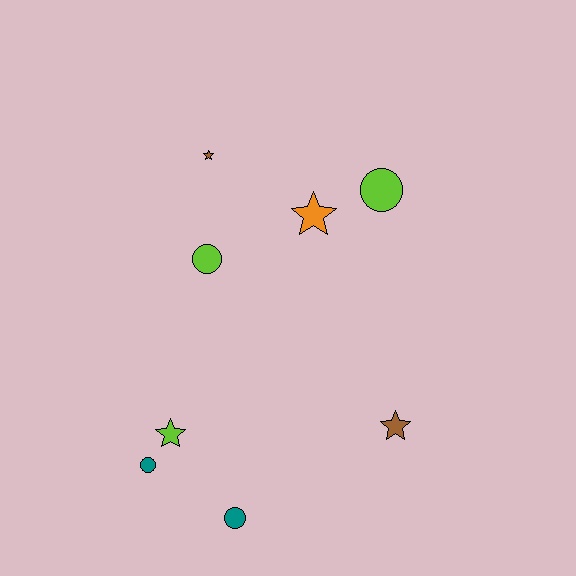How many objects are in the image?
There are 8 objects.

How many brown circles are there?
There are no brown circles.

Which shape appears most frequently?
Circle, with 4 objects.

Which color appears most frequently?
Lime, with 3 objects.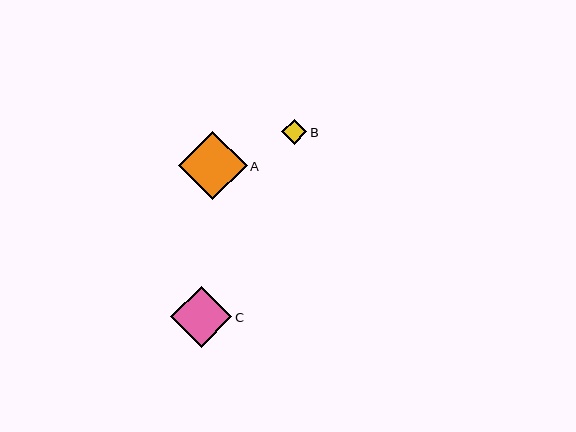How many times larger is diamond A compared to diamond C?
Diamond A is approximately 1.1 times the size of diamond C.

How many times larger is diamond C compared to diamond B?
Diamond C is approximately 2.5 times the size of diamond B.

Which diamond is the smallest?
Diamond B is the smallest with a size of approximately 25 pixels.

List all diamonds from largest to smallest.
From largest to smallest: A, C, B.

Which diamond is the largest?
Diamond A is the largest with a size of approximately 69 pixels.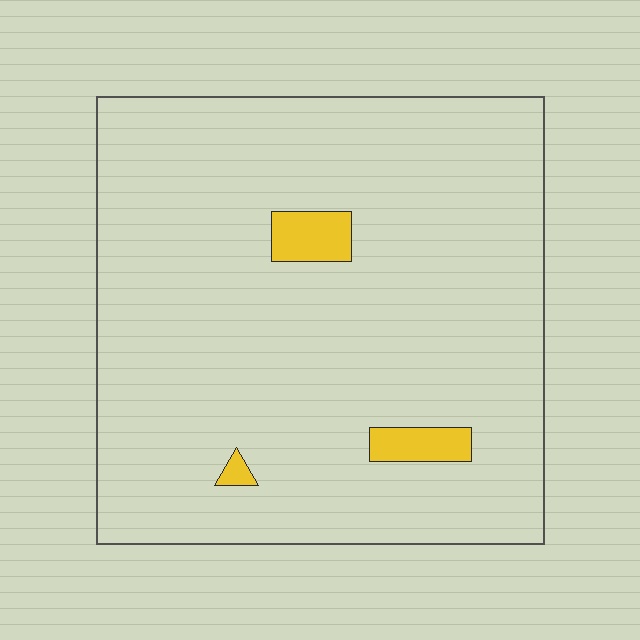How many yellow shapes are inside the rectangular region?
3.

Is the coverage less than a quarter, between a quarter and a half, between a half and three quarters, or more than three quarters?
Less than a quarter.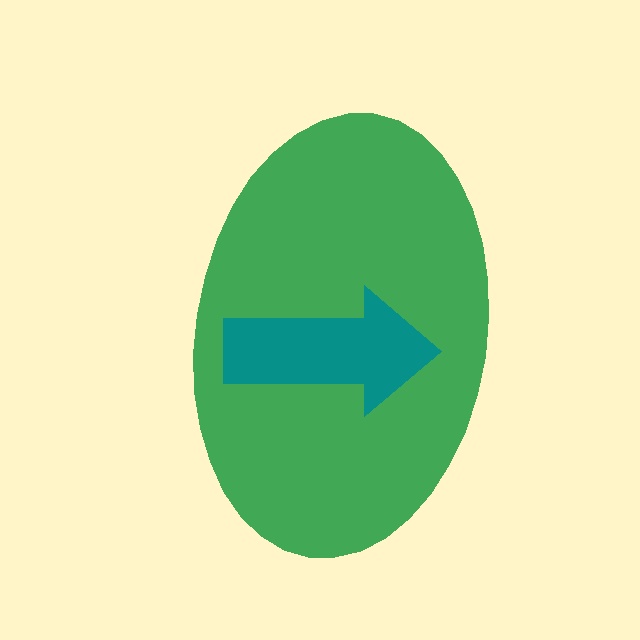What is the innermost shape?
The teal arrow.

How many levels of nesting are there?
2.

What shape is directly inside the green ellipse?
The teal arrow.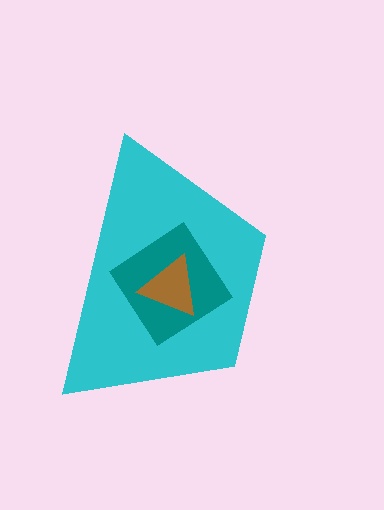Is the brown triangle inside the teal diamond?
Yes.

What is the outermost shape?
The cyan trapezoid.